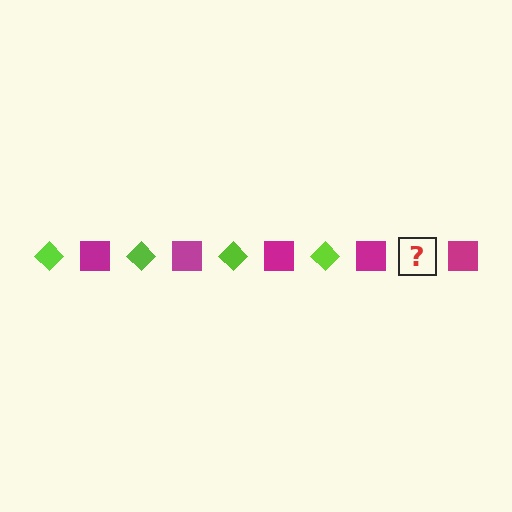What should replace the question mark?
The question mark should be replaced with a lime diamond.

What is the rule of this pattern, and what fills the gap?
The rule is that the pattern alternates between lime diamond and magenta square. The gap should be filled with a lime diamond.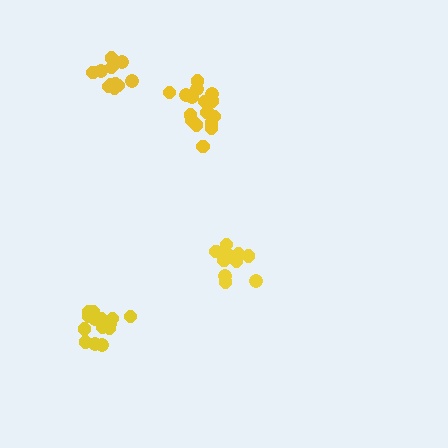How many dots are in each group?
Group 1: 17 dots, Group 2: 12 dots, Group 3: 14 dots, Group 4: 14 dots (57 total).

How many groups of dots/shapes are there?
There are 4 groups.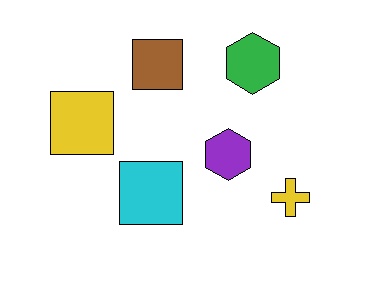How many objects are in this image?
There are 6 objects.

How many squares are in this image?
There are 3 squares.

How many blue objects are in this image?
There are no blue objects.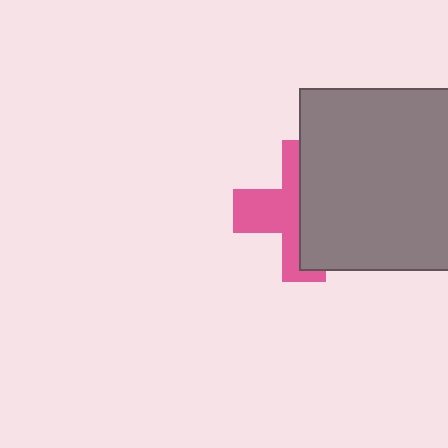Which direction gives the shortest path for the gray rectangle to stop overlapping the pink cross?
Moving right gives the shortest separation.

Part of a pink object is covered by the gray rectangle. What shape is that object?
It is a cross.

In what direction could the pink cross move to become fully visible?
The pink cross could move left. That would shift it out from behind the gray rectangle entirely.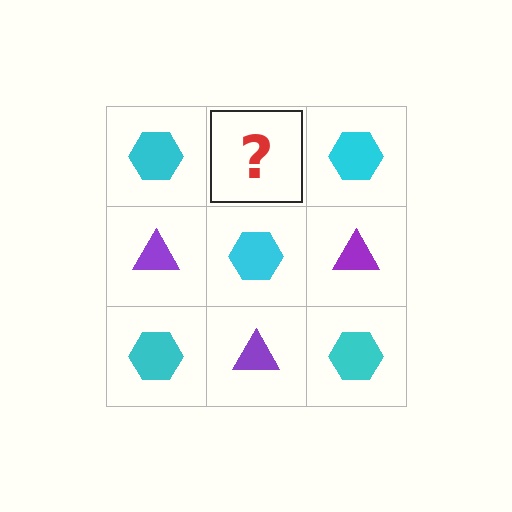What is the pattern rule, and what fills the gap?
The rule is that it alternates cyan hexagon and purple triangle in a checkerboard pattern. The gap should be filled with a purple triangle.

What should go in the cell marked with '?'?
The missing cell should contain a purple triangle.